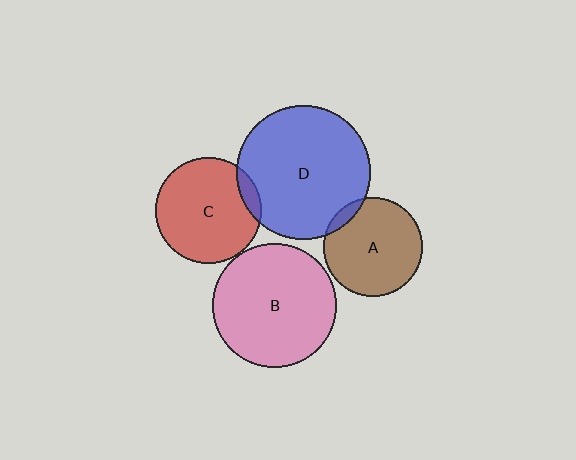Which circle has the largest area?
Circle D (blue).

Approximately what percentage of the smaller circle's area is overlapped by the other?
Approximately 10%.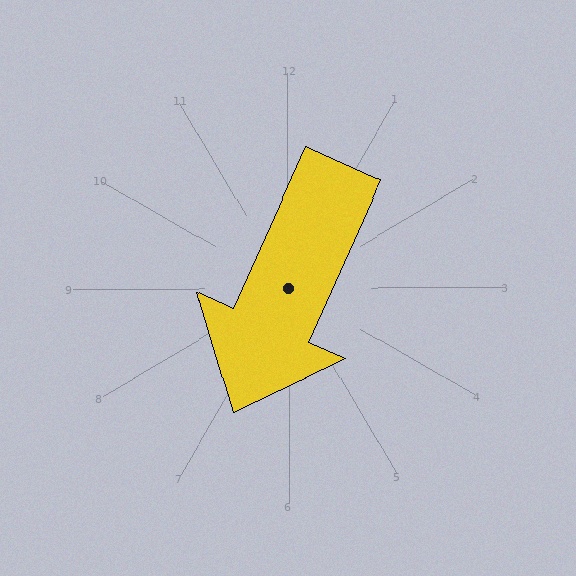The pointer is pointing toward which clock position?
Roughly 7 o'clock.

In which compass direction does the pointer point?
Southwest.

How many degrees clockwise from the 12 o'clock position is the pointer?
Approximately 204 degrees.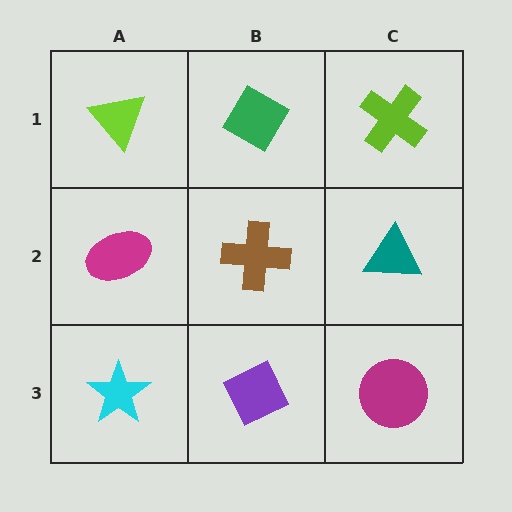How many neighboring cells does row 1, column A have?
2.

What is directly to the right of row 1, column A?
A green diamond.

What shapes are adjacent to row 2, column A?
A lime triangle (row 1, column A), a cyan star (row 3, column A), a brown cross (row 2, column B).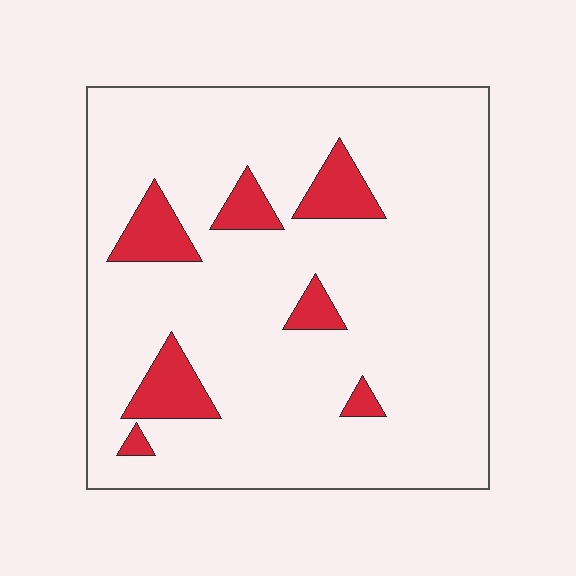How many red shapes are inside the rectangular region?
7.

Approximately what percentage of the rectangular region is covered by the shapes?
Approximately 10%.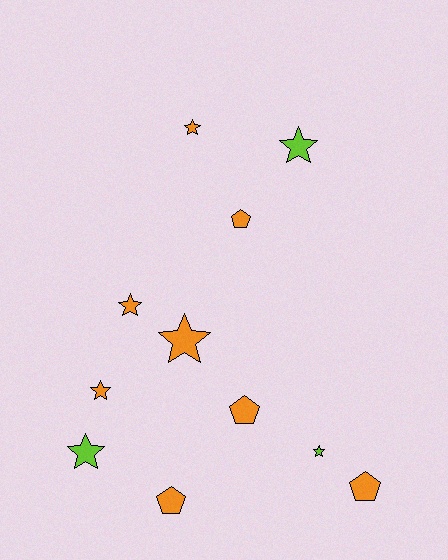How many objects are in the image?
There are 11 objects.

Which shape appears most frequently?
Star, with 7 objects.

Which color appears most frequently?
Orange, with 8 objects.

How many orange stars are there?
There are 4 orange stars.